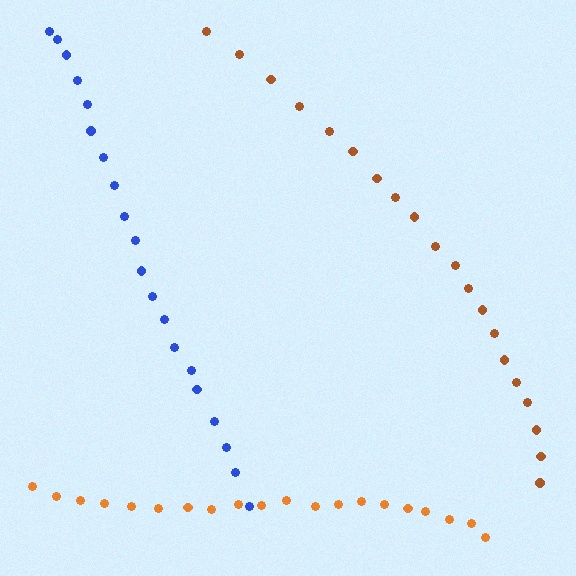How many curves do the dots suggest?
There are 3 distinct paths.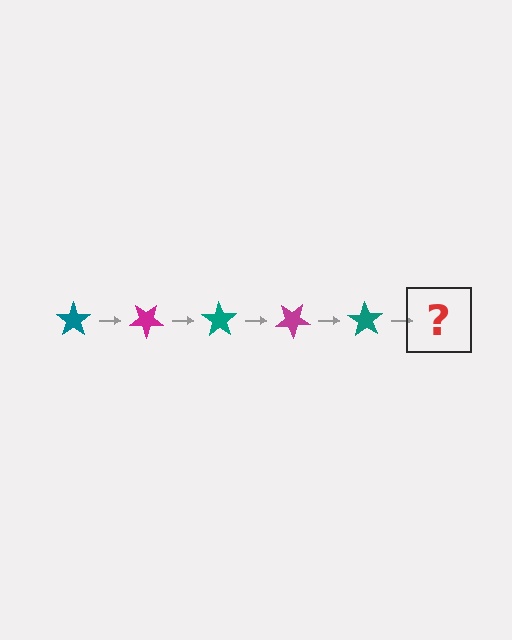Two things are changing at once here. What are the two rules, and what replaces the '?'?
The two rules are that it rotates 35 degrees each step and the color cycles through teal and magenta. The '?' should be a magenta star, rotated 175 degrees from the start.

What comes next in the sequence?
The next element should be a magenta star, rotated 175 degrees from the start.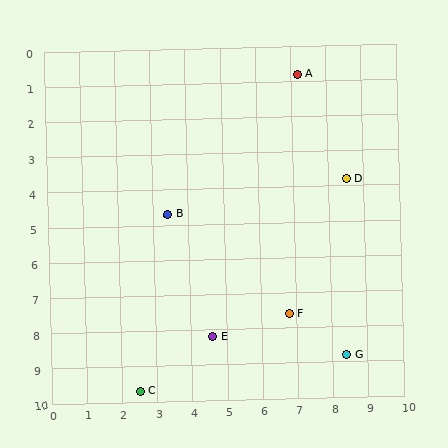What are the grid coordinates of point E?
Point E is at approximately (4.6, 8.2).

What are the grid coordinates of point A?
Point A is at approximately (7.2, 0.8).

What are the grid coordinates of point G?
Point G is at approximately (8.4, 8.8).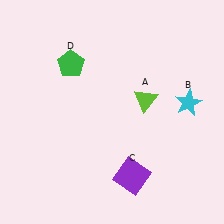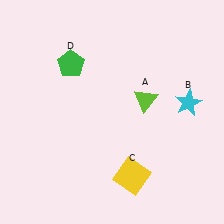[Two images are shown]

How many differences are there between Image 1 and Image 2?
There is 1 difference between the two images.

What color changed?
The square (C) changed from purple in Image 1 to yellow in Image 2.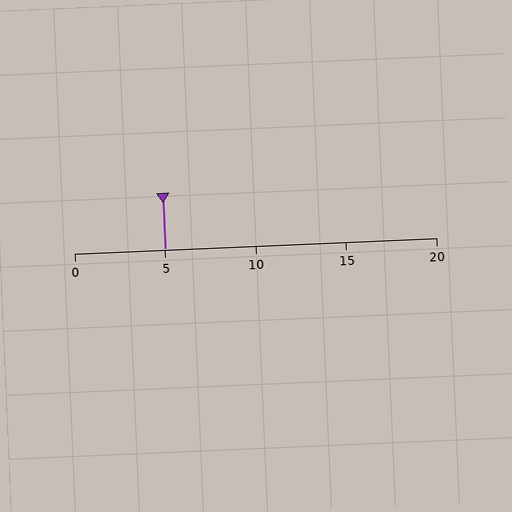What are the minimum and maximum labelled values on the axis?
The axis runs from 0 to 20.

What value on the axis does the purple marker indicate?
The marker indicates approximately 5.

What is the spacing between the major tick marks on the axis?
The major ticks are spaced 5 apart.